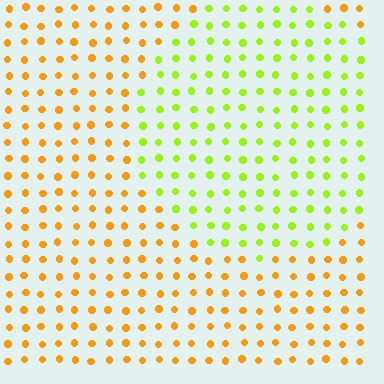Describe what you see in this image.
The image is filled with small orange elements in a uniform arrangement. A circle-shaped region is visible where the elements are tinted to a slightly different hue, forming a subtle color boundary.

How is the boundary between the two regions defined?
The boundary is defined purely by a slight shift in hue (about 50 degrees). Spacing, size, and orientation are identical on both sides.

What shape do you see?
I see a circle.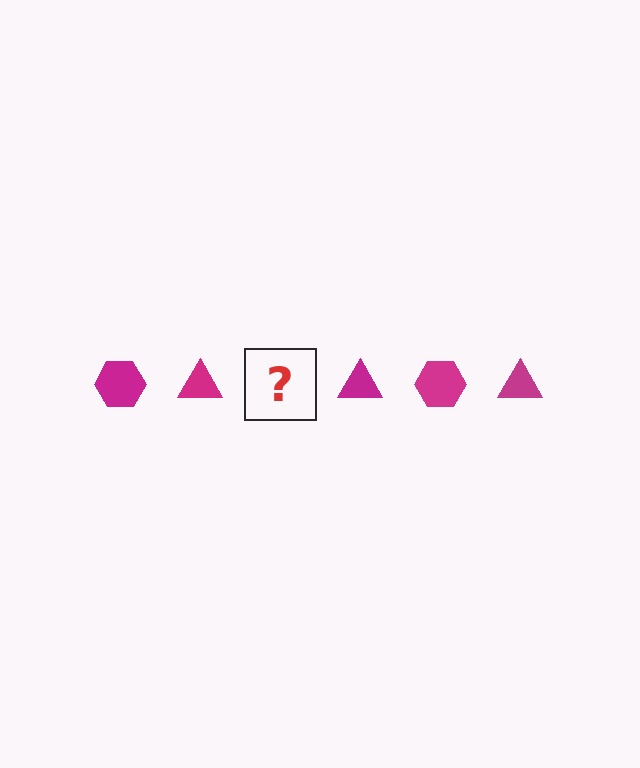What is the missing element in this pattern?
The missing element is a magenta hexagon.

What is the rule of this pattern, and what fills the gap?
The rule is that the pattern cycles through hexagon, triangle shapes in magenta. The gap should be filled with a magenta hexagon.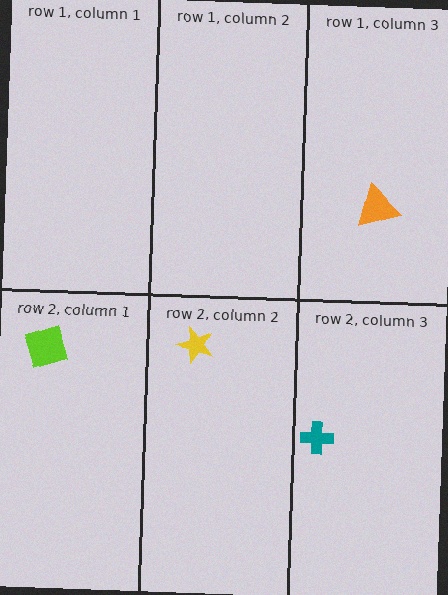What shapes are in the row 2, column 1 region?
The lime diamond.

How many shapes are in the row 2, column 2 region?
1.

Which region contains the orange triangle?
The row 1, column 3 region.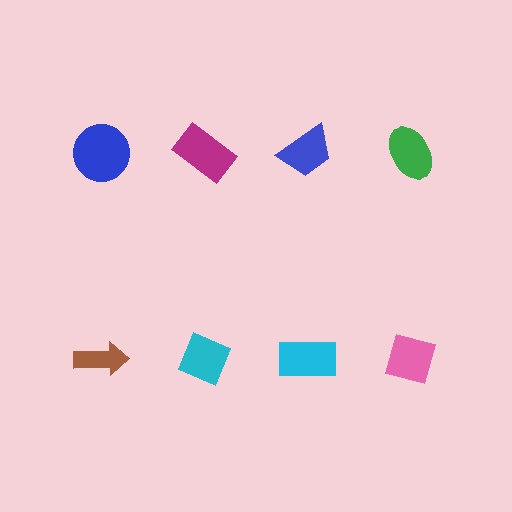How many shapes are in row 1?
4 shapes.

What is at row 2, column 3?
A cyan rectangle.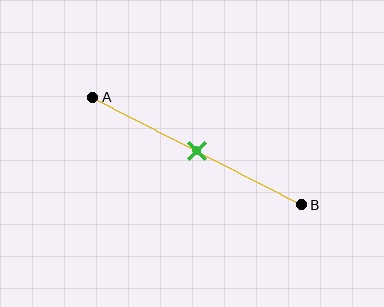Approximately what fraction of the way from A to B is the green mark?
The green mark is approximately 50% of the way from A to B.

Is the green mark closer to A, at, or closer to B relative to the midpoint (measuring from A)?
The green mark is approximately at the midpoint of segment AB.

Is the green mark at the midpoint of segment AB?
Yes, the mark is approximately at the midpoint.